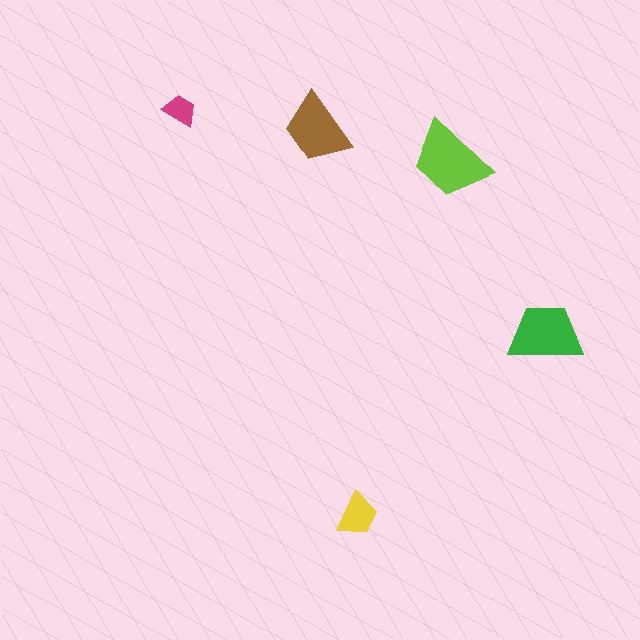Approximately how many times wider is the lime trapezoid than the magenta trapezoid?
About 2.5 times wider.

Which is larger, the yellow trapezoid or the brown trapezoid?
The brown one.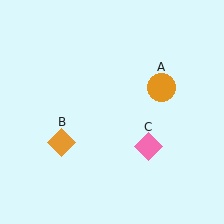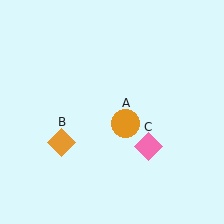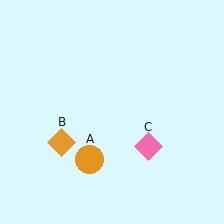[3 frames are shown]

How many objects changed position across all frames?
1 object changed position: orange circle (object A).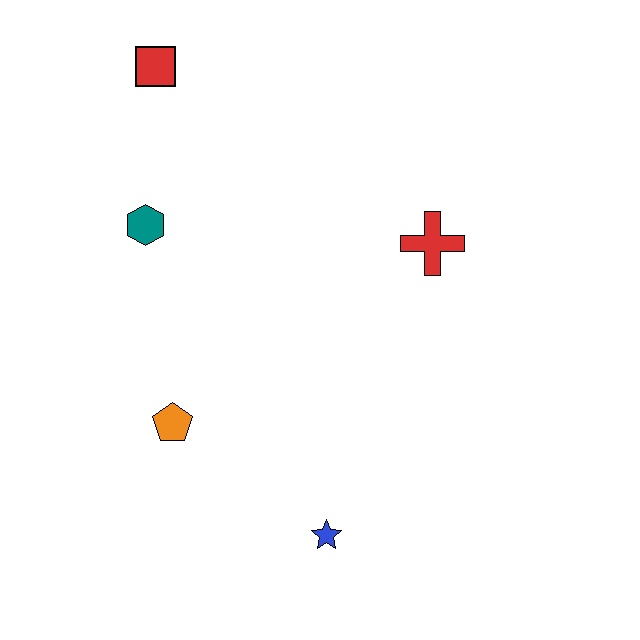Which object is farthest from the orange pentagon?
The red square is farthest from the orange pentagon.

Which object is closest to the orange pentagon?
The blue star is closest to the orange pentagon.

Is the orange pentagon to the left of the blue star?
Yes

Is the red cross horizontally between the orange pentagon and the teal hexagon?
No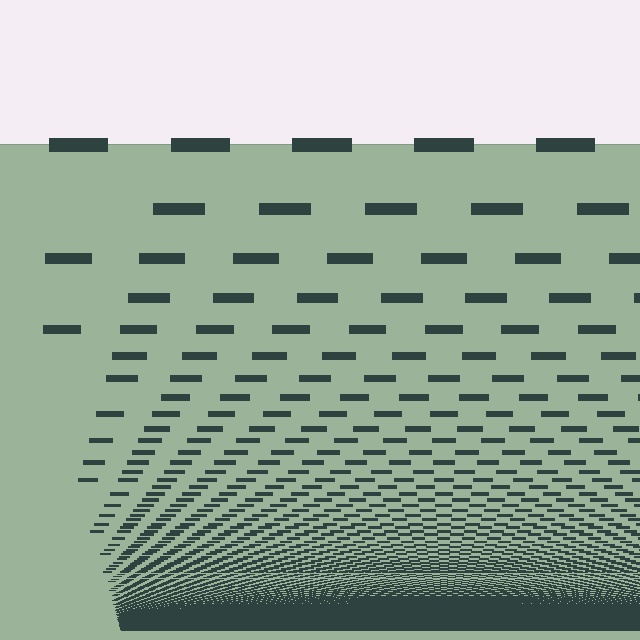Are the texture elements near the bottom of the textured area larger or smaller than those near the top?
Smaller. The gradient is inverted — elements near the bottom are smaller and denser.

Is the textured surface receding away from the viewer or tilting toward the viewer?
The surface appears to tilt toward the viewer. Texture elements get larger and sparser toward the top.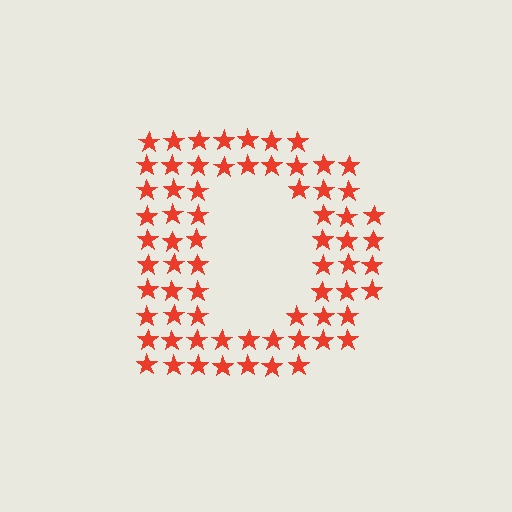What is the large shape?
The large shape is the letter D.